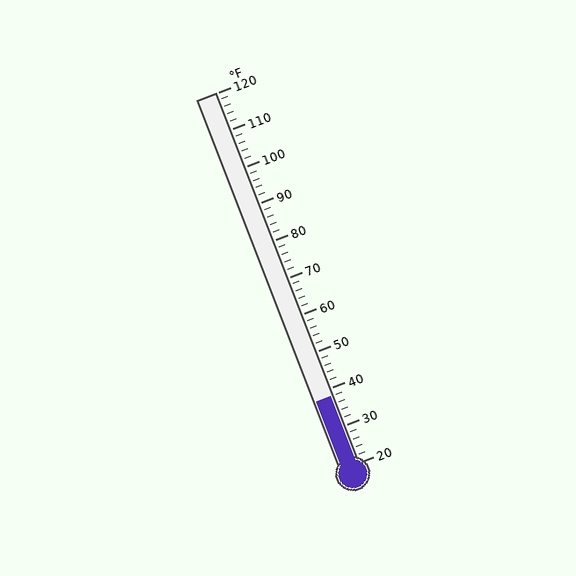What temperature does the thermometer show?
The thermometer shows approximately 38°F.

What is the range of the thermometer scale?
The thermometer scale ranges from 20°F to 120°F.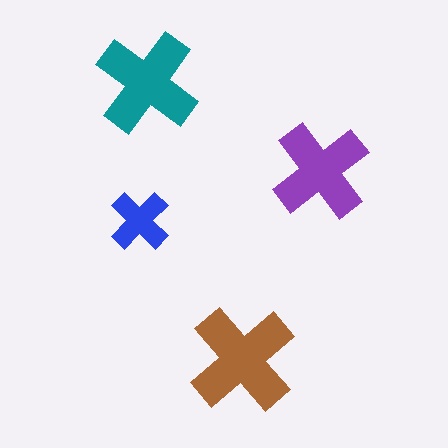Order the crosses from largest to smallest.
the brown one, the teal one, the purple one, the blue one.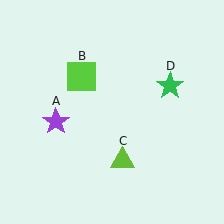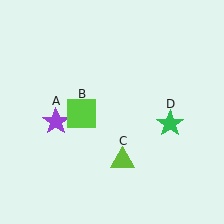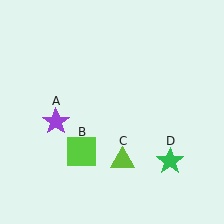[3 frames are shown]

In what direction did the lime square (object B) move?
The lime square (object B) moved down.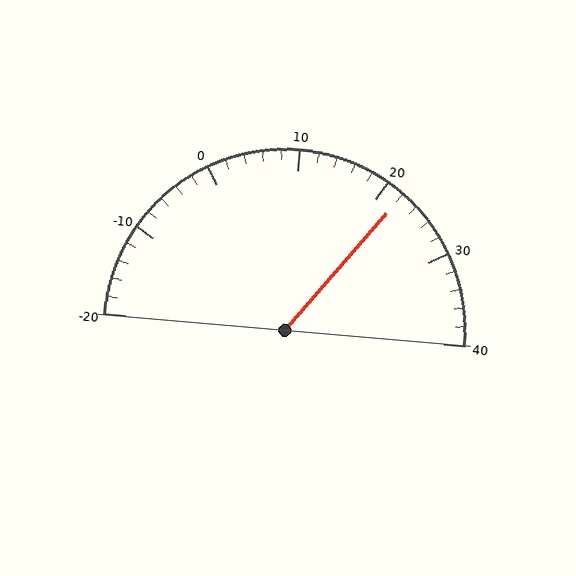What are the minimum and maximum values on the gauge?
The gauge ranges from -20 to 40.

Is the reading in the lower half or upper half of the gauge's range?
The reading is in the upper half of the range (-20 to 40).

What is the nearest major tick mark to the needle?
The nearest major tick mark is 20.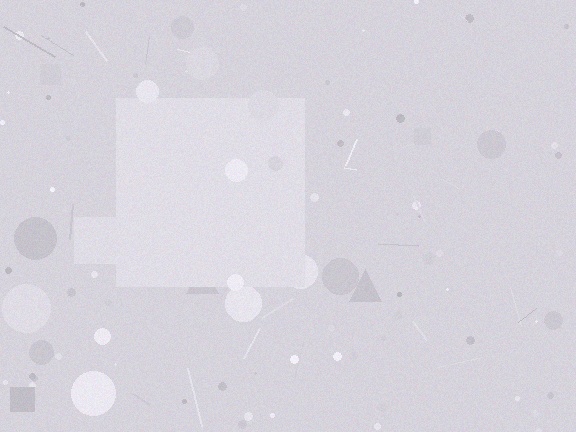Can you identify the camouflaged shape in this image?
The camouflaged shape is a square.